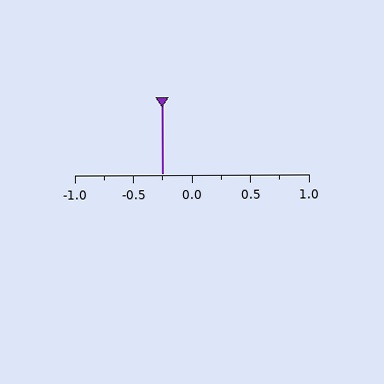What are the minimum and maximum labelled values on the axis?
The axis runs from -1.0 to 1.0.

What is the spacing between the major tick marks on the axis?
The major ticks are spaced 0.5 apart.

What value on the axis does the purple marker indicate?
The marker indicates approximately -0.25.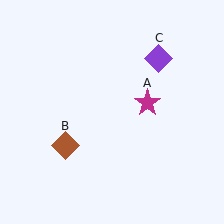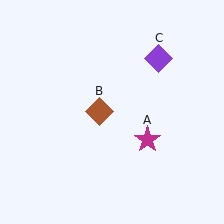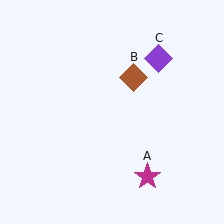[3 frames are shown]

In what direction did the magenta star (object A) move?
The magenta star (object A) moved down.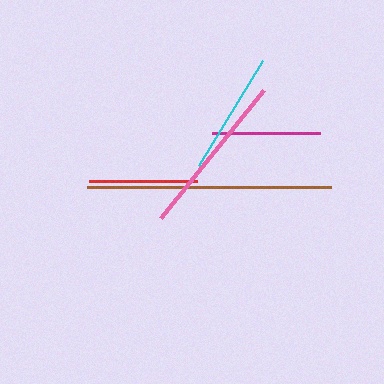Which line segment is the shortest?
The red line is the shortest at approximately 108 pixels.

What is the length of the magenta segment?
The magenta segment is approximately 108 pixels long.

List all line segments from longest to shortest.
From longest to shortest: brown, pink, cyan, magenta, red.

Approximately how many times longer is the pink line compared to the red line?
The pink line is approximately 1.5 times the length of the red line.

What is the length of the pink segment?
The pink segment is approximately 165 pixels long.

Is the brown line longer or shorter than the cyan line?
The brown line is longer than the cyan line.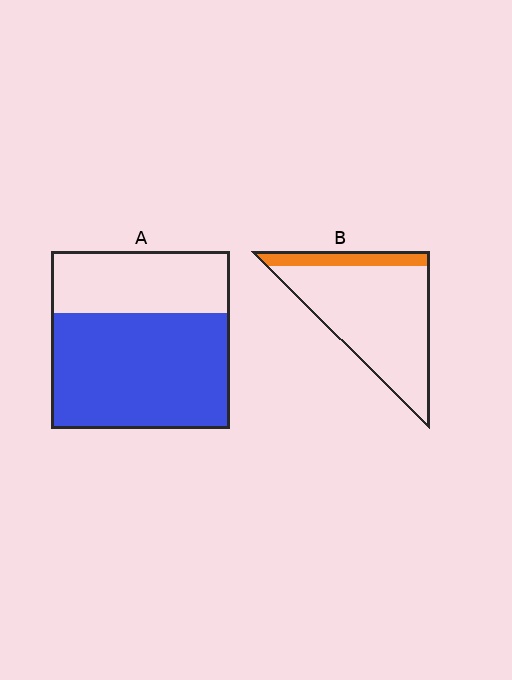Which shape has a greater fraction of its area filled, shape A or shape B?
Shape A.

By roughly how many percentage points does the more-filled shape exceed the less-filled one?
By roughly 50 percentage points (A over B).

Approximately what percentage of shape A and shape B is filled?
A is approximately 65% and B is approximately 15%.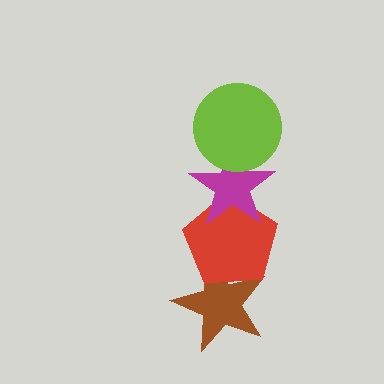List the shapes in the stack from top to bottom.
From top to bottom: the lime circle, the magenta star, the red pentagon, the brown star.